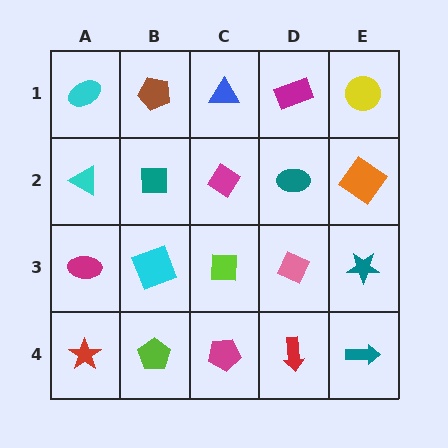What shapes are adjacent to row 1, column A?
A cyan triangle (row 2, column A), a brown pentagon (row 1, column B).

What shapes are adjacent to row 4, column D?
A pink diamond (row 3, column D), a magenta pentagon (row 4, column C), a teal arrow (row 4, column E).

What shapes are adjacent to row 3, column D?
A teal ellipse (row 2, column D), a red arrow (row 4, column D), a lime square (row 3, column C), a teal star (row 3, column E).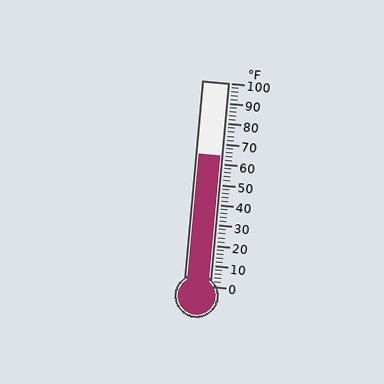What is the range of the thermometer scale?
The thermometer scale ranges from 0°F to 100°F.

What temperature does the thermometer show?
The thermometer shows approximately 64°F.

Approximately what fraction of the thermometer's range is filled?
The thermometer is filled to approximately 65% of its range.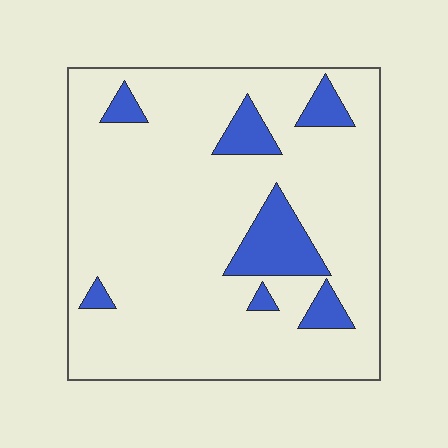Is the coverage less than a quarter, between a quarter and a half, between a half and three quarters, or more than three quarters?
Less than a quarter.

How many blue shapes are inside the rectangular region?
7.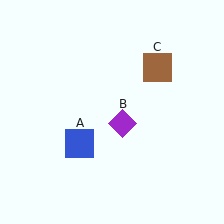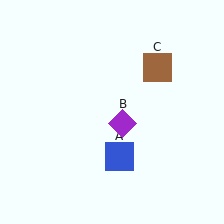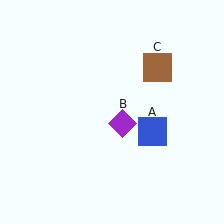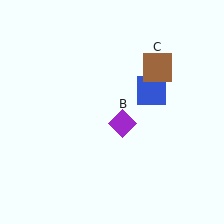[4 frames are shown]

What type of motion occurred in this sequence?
The blue square (object A) rotated counterclockwise around the center of the scene.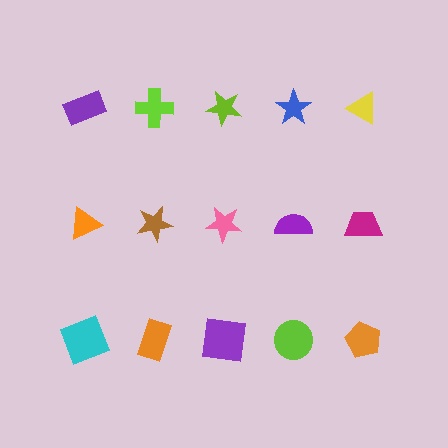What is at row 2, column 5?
A magenta trapezoid.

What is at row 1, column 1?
A purple rectangle.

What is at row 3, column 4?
A lime circle.